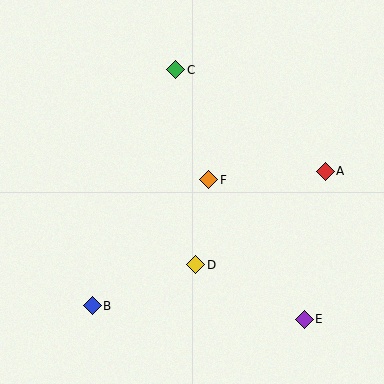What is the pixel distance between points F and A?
The distance between F and A is 117 pixels.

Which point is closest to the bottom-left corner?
Point B is closest to the bottom-left corner.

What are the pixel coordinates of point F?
Point F is at (209, 180).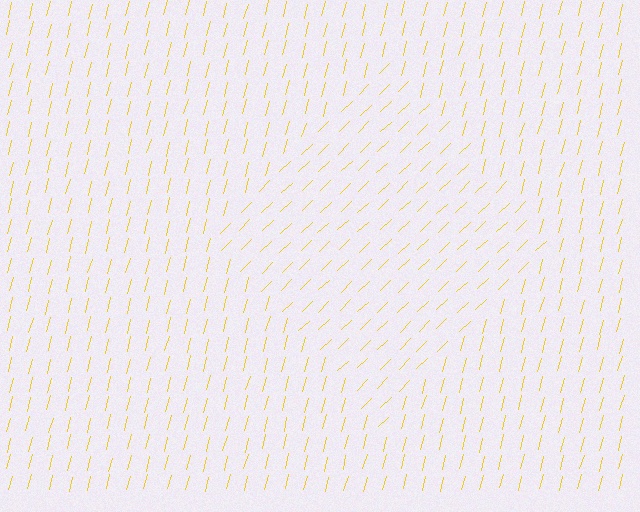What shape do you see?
I see a diamond.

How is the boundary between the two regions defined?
The boundary is defined purely by a change in line orientation (approximately 32 degrees difference). All lines are the same color and thickness.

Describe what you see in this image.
The image is filled with small yellow line segments. A diamond region in the image has lines oriented differently from the surrounding lines, creating a visible texture boundary.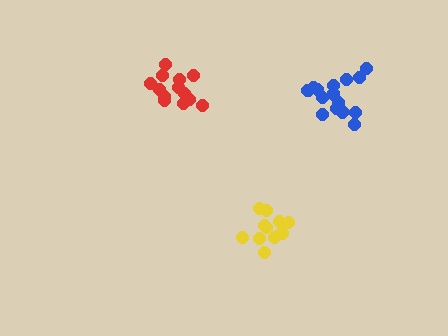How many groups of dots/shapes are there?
There are 3 groups.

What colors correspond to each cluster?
The clusters are colored: red, blue, yellow.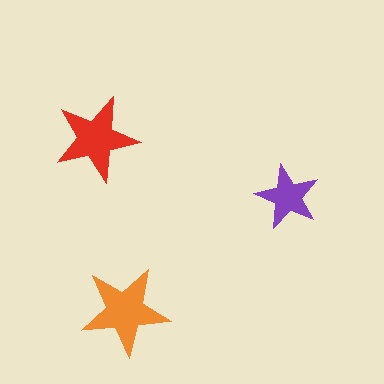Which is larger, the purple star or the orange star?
The orange one.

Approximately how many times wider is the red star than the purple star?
About 1.5 times wider.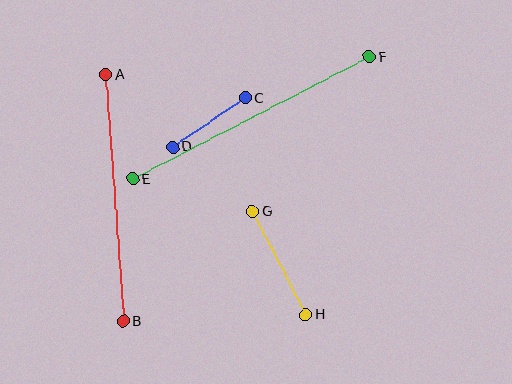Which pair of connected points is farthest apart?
Points E and F are farthest apart.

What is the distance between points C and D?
The distance is approximately 88 pixels.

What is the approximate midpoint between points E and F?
The midpoint is at approximately (251, 118) pixels.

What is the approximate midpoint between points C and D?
The midpoint is at approximately (209, 122) pixels.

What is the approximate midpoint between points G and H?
The midpoint is at approximately (279, 263) pixels.